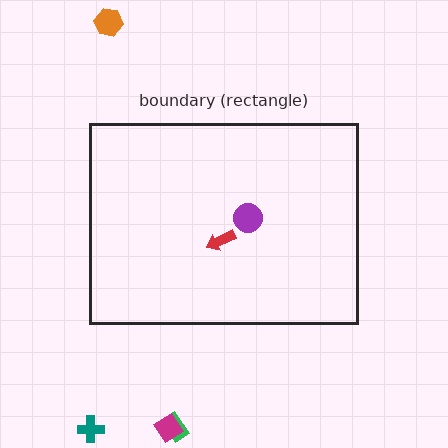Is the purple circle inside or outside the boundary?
Inside.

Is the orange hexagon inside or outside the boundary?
Outside.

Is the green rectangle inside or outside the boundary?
Outside.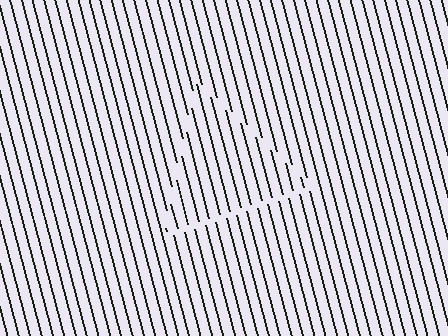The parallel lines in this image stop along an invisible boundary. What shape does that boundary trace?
An illusory triangle. The interior of the shape contains the same grating, shifted by half a period — the contour is defined by the phase discontinuity where line-ends from the inner and outer gratings abut.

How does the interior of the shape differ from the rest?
The interior of the shape contains the same grating, shifted by half a period — the contour is defined by the phase discontinuity where line-ends from the inner and outer gratings abut.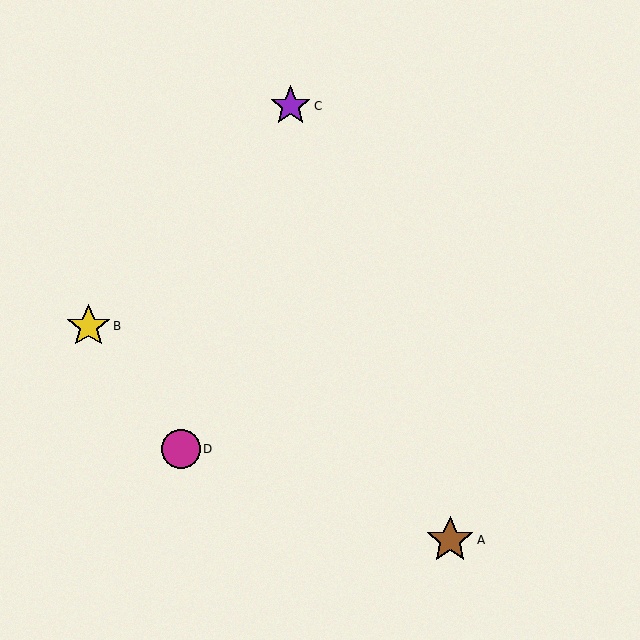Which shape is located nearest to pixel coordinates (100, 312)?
The yellow star (labeled B) at (89, 326) is nearest to that location.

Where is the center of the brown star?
The center of the brown star is at (450, 540).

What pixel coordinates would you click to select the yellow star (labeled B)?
Click at (89, 326) to select the yellow star B.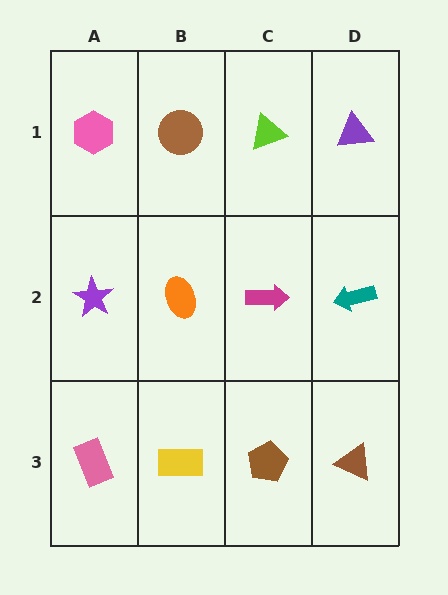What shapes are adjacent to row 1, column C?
A magenta arrow (row 2, column C), a brown circle (row 1, column B), a purple triangle (row 1, column D).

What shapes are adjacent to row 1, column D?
A teal arrow (row 2, column D), a lime triangle (row 1, column C).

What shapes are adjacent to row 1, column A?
A purple star (row 2, column A), a brown circle (row 1, column B).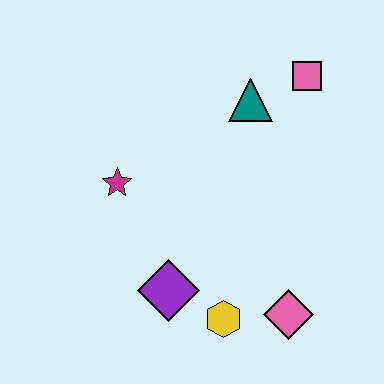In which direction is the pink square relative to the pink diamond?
The pink square is above the pink diamond.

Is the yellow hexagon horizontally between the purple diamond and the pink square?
Yes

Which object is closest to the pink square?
The teal triangle is closest to the pink square.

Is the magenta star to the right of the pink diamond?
No